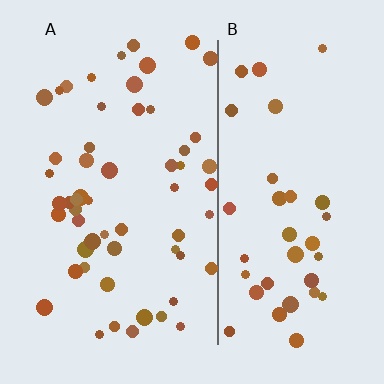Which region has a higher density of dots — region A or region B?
A (the left).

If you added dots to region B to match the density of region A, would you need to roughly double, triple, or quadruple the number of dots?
Approximately double.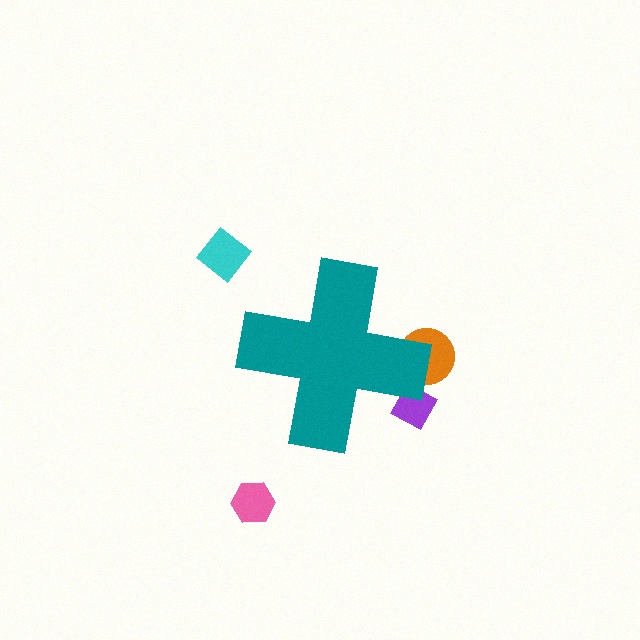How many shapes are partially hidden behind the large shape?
2 shapes are partially hidden.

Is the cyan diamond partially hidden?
No, the cyan diamond is fully visible.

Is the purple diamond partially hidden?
Yes, the purple diamond is partially hidden behind the teal cross.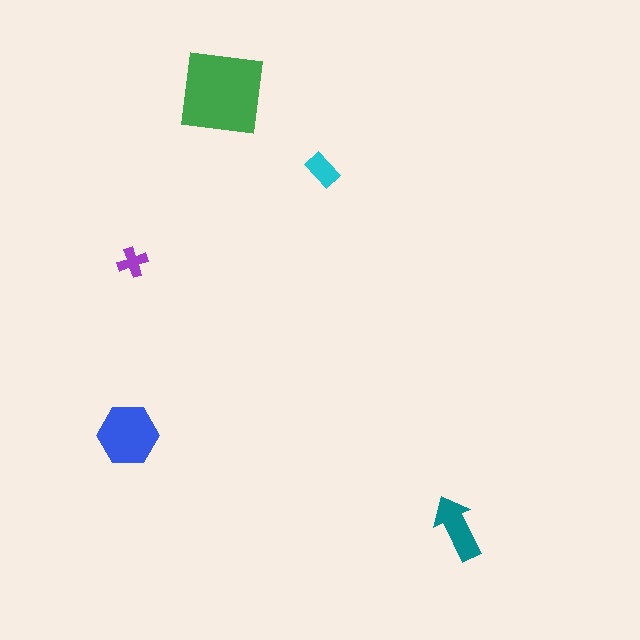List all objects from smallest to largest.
The purple cross, the cyan rectangle, the teal arrow, the blue hexagon, the green square.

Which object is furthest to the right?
The teal arrow is rightmost.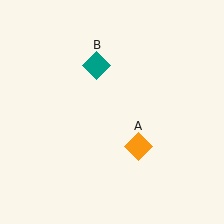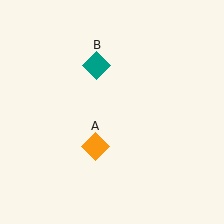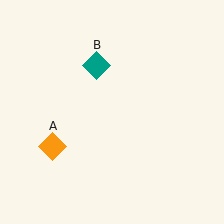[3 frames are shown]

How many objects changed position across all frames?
1 object changed position: orange diamond (object A).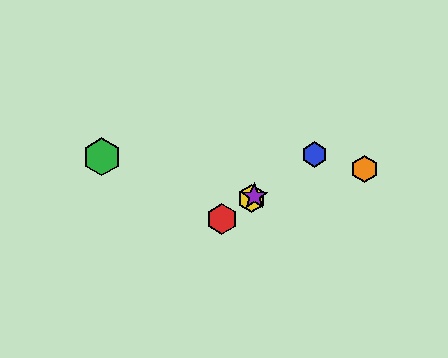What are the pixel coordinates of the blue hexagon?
The blue hexagon is at (314, 155).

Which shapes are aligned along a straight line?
The red hexagon, the blue hexagon, the yellow hexagon, the purple star are aligned along a straight line.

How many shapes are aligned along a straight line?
4 shapes (the red hexagon, the blue hexagon, the yellow hexagon, the purple star) are aligned along a straight line.